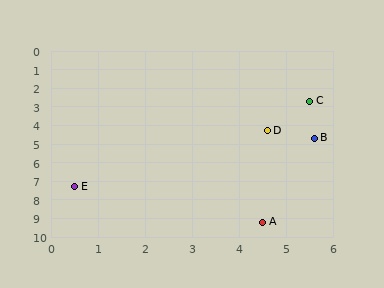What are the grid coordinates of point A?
Point A is at approximately (4.5, 9.2).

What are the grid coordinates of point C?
Point C is at approximately (5.5, 2.7).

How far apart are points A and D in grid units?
Points A and D are about 4.9 grid units apart.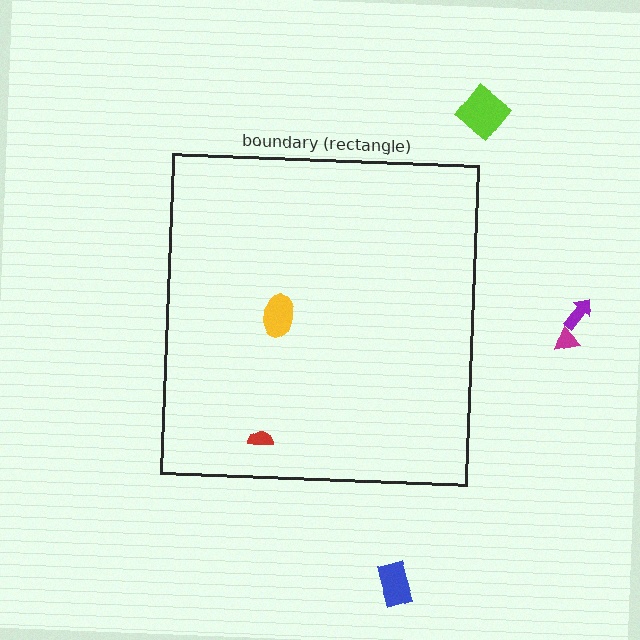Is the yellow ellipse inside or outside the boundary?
Inside.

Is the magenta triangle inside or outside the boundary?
Outside.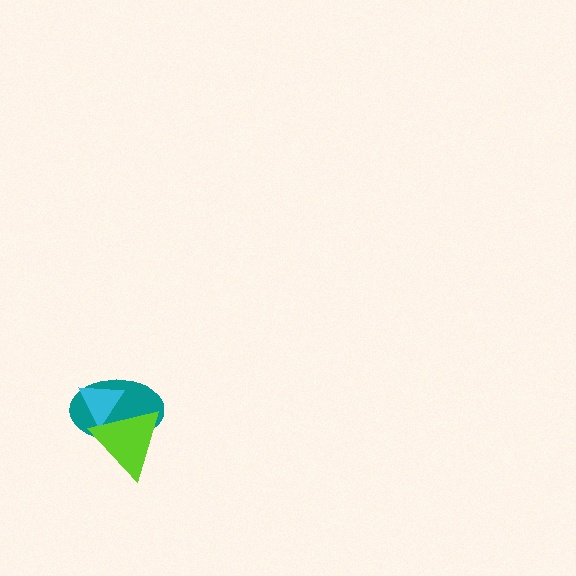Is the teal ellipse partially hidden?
Yes, it is partially covered by another shape.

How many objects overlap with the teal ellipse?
2 objects overlap with the teal ellipse.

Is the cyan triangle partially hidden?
Yes, it is partially covered by another shape.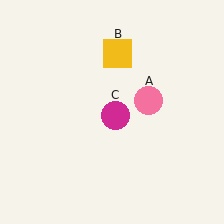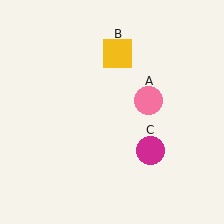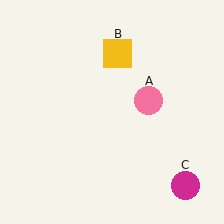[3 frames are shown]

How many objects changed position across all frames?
1 object changed position: magenta circle (object C).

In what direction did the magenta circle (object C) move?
The magenta circle (object C) moved down and to the right.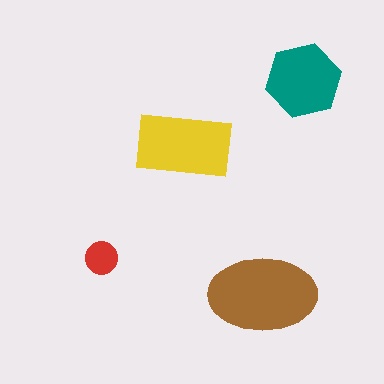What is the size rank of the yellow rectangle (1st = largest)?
2nd.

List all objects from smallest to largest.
The red circle, the teal hexagon, the yellow rectangle, the brown ellipse.